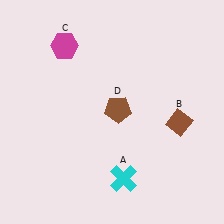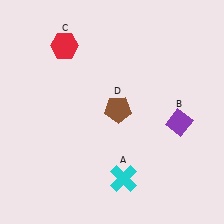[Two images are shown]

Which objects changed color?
B changed from brown to purple. C changed from magenta to red.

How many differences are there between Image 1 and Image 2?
There are 2 differences between the two images.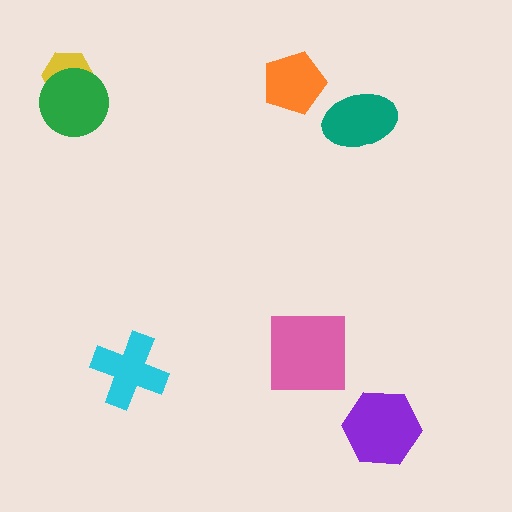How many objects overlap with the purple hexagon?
0 objects overlap with the purple hexagon.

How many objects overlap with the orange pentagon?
0 objects overlap with the orange pentagon.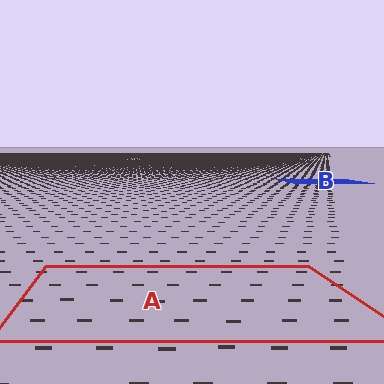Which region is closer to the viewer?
Region A is closer. The texture elements there are larger and more spread out.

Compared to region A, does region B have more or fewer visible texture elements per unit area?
Region B has more texture elements per unit area — they are packed more densely because it is farther away.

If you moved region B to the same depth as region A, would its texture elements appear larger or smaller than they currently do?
They would appear larger. At a closer depth, the same texture elements are projected at a bigger on-screen size.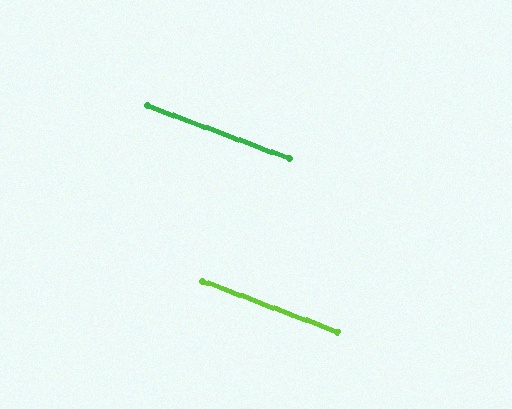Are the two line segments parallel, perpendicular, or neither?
Parallel — their directions differ by only 0.0°.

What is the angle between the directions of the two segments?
Approximately 0 degrees.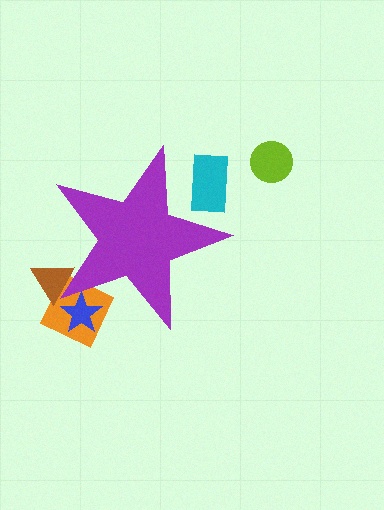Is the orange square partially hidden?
Yes, the orange square is partially hidden behind the purple star.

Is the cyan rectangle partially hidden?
Yes, the cyan rectangle is partially hidden behind the purple star.